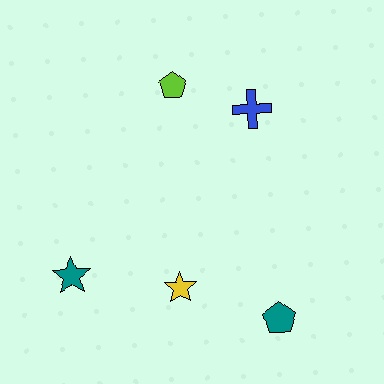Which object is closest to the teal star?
The yellow star is closest to the teal star.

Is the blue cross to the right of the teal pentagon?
No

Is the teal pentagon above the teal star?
No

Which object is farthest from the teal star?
The blue cross is farthest from the teal star.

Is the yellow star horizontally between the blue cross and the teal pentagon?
No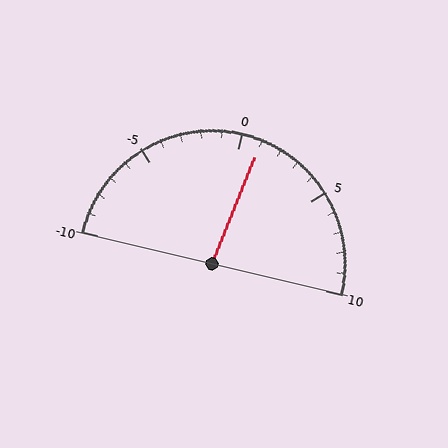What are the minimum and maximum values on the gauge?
The gauge ranges from -10 to 10.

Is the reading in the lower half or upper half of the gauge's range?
The reading is in the upper half of the range (-10 to 10).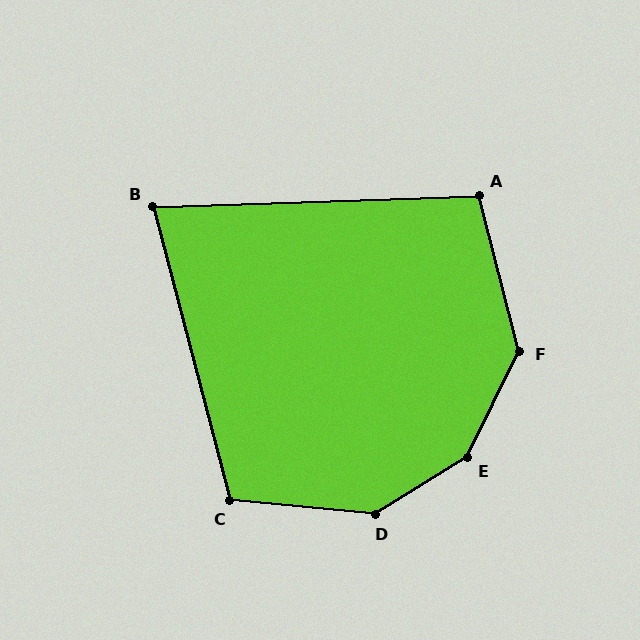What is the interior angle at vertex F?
Approximately 140 degrees (obtuse).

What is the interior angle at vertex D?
Approximately 143 degrees (obtuse).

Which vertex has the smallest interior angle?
B, at approximately 77 degrees.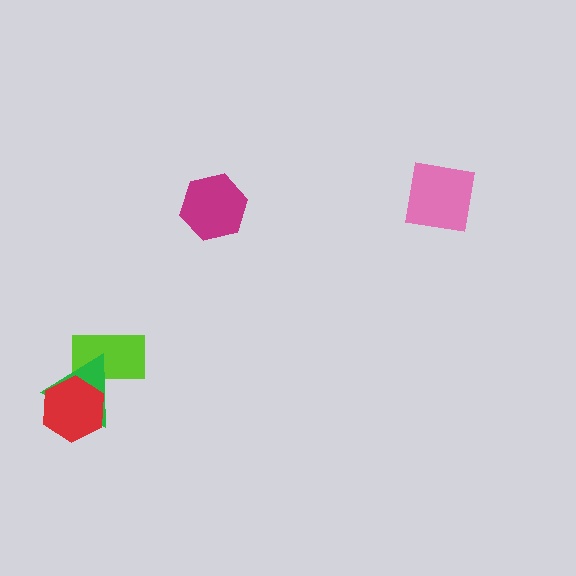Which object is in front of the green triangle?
The red hexagon is in front of the green triangle.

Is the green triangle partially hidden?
Yes, it is partially covered by another shape.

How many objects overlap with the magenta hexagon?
0 objects overlap with the magenta hexagon.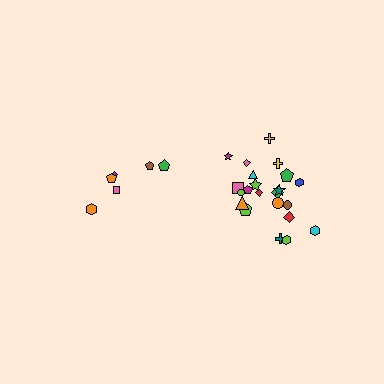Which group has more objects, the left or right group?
The right group.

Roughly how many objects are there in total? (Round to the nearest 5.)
Roughly 30 objects in total.